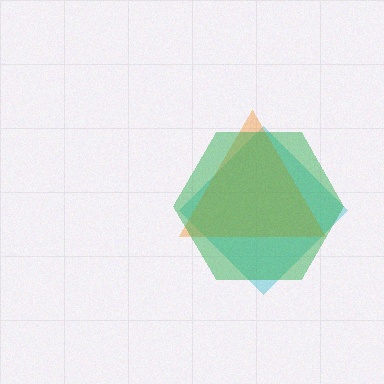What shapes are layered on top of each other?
The layered shapes are: a cyan diamond, an orange triangle, a green hexagon.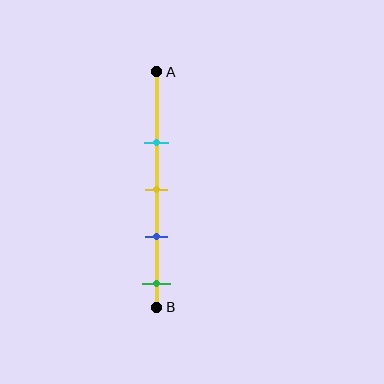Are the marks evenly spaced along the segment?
Yes, the marks are approximately evenly spaced.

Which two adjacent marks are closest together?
The yellow and blue marks are the closest adjacent pair.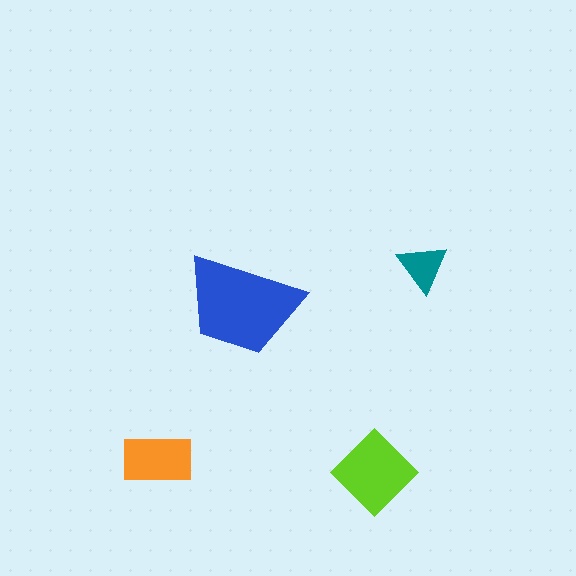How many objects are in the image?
There are 4 objects in the image.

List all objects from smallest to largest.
The teal triangle, the orange rectangle, the lime diamond, the blue trapezoid.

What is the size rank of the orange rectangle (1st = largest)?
3rd.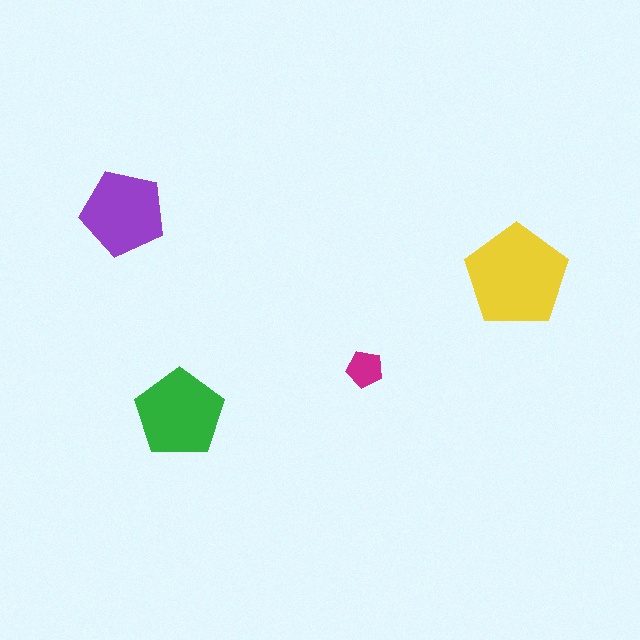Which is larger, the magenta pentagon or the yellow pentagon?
The yellow one.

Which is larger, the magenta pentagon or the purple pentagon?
The purple one.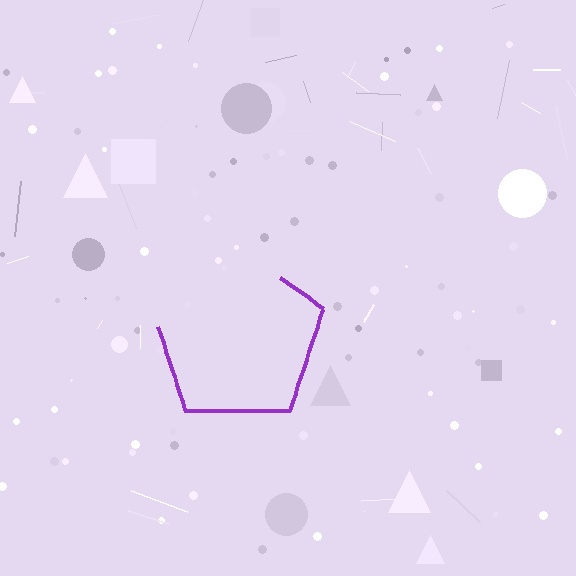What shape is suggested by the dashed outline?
The dashed outline suggests a pentagon.